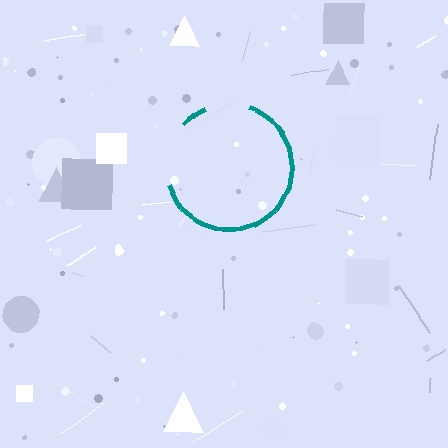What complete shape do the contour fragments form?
The contour fragments form a circle.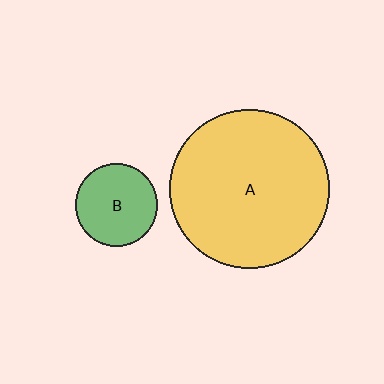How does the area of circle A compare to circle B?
Approximately 3.7 times.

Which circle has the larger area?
Circle A (yellow).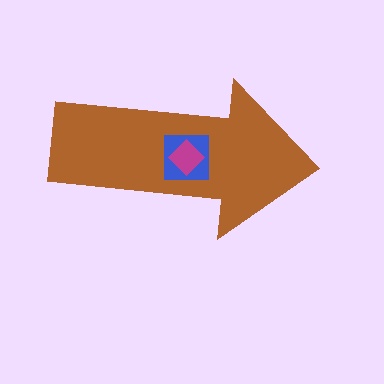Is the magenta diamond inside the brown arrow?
Yes.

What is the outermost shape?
The brown arrow.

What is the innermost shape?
The magenta diamond.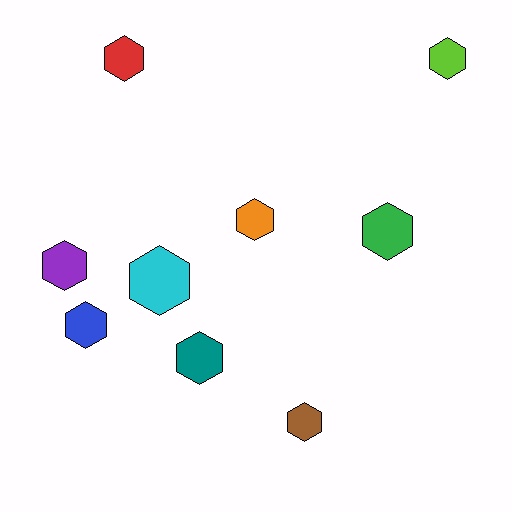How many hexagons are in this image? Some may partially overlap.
There are 9 hexagons.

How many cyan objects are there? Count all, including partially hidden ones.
There is 1 cyan object.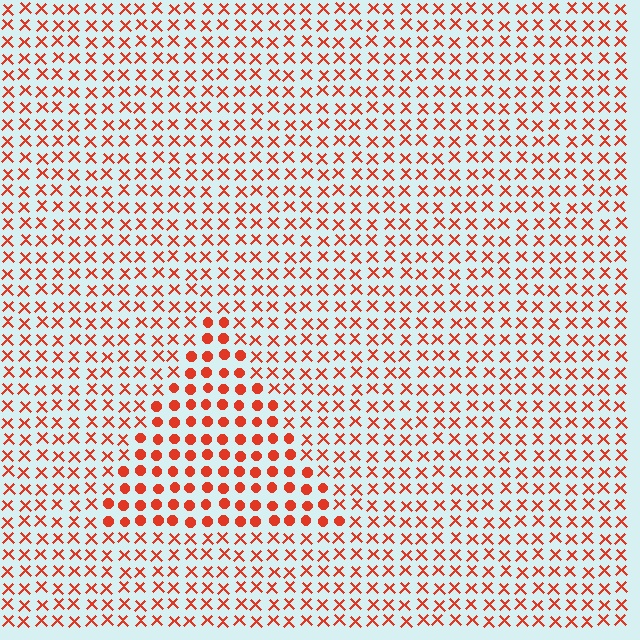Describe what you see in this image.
The image is filled with small red elements arranged in a uniform grid. A triangle-shaped region contains circles, while the surrounding area contains X marks. The boundary is defined purely by the change in element shape.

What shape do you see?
I see a triangle.